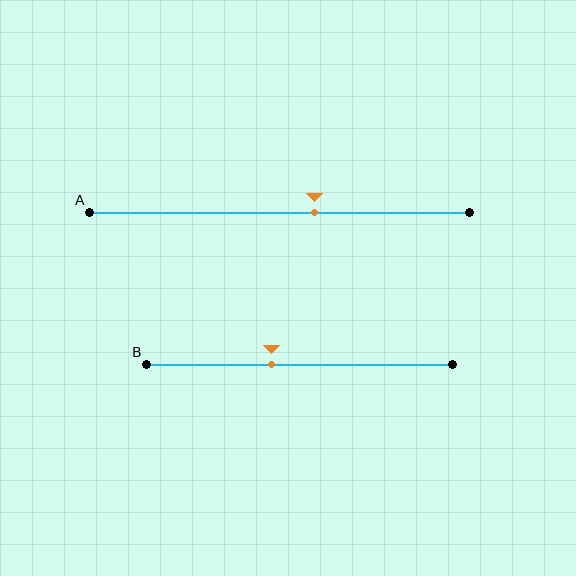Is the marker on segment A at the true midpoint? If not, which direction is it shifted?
No, the marker on segment A is shifted to the right by about 9% of the segment length.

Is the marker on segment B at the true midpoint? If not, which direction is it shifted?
No, the marker on segment B is shifted to the left by about 9% of the segment length.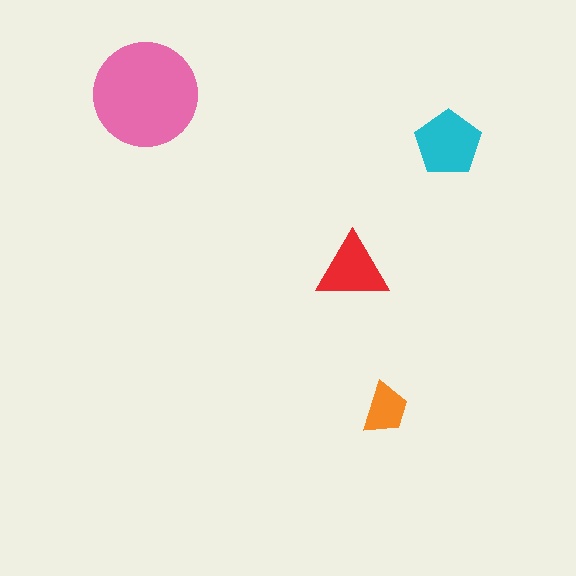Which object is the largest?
The pink circle.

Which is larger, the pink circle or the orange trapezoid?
The pink circle.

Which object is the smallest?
The orange trapezoid.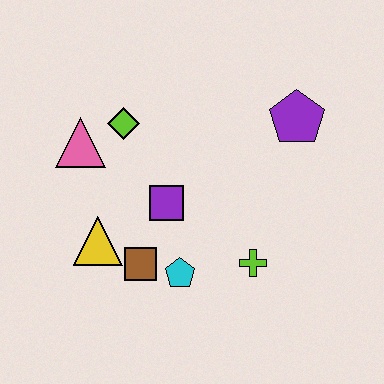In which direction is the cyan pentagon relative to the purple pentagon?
The cyan pentagon is below the purple pentagon.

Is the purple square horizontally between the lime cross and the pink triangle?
Yes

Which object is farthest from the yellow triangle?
The purple pentagon is farthest from the yellow triangle.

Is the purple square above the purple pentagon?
No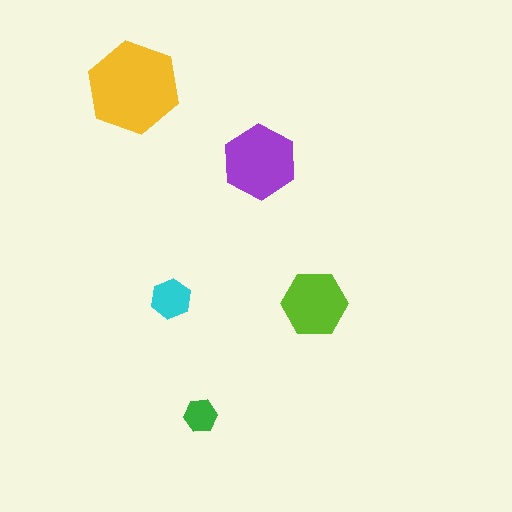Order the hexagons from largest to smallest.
the yellow one, the purple one, the lime one, the cyan one, the green one.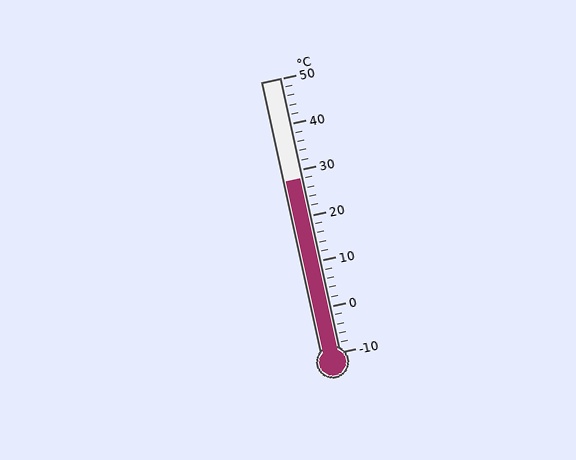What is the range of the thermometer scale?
The thermometer scale ranges from -10°C to 50°C.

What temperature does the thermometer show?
The thermometer shows approximately 28°C.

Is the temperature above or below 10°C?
The temperature is above 10°C.